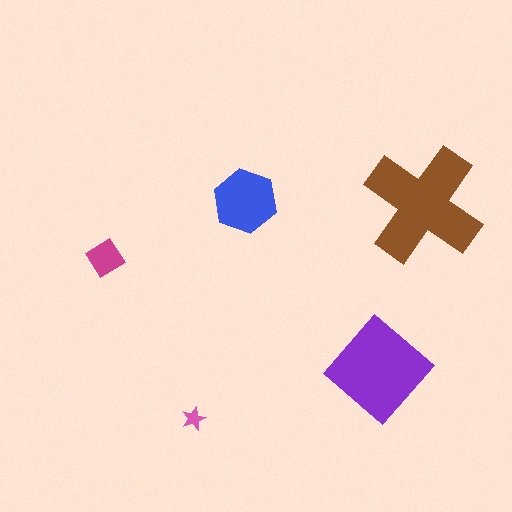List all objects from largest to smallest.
The brown cross, the purple diamond, the blue hexagon, the magenta diamond, the pink star.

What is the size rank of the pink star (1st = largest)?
5th.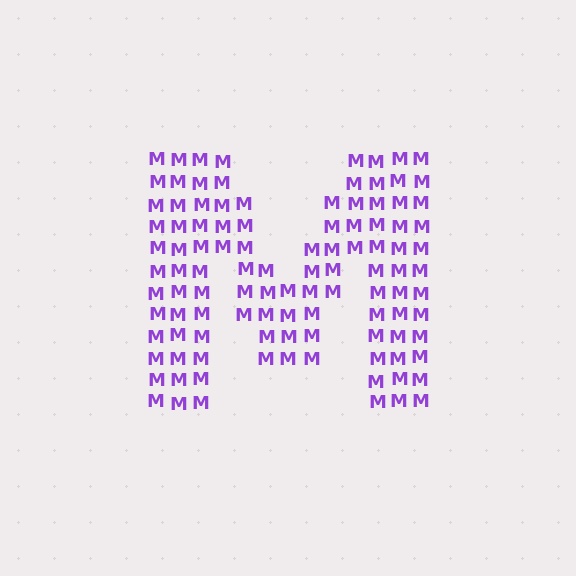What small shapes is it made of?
It is made of small letter M's.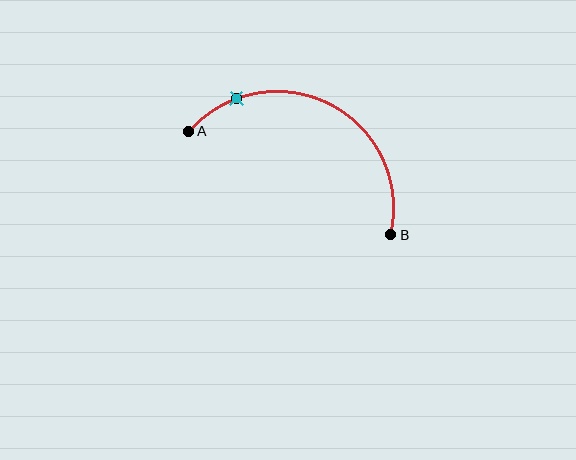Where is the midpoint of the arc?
The arc midpoint is the point on the curve farthest from the straight line joining A and B. It sits above that line.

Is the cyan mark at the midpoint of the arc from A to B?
No. The cyan mark lies on the arc but is closer to endpoint A. The arc midpoint would be at the point on the curve equidistant along the arc from both A and B.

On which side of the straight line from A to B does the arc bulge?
The arc bulges above the straight line connecting A and B.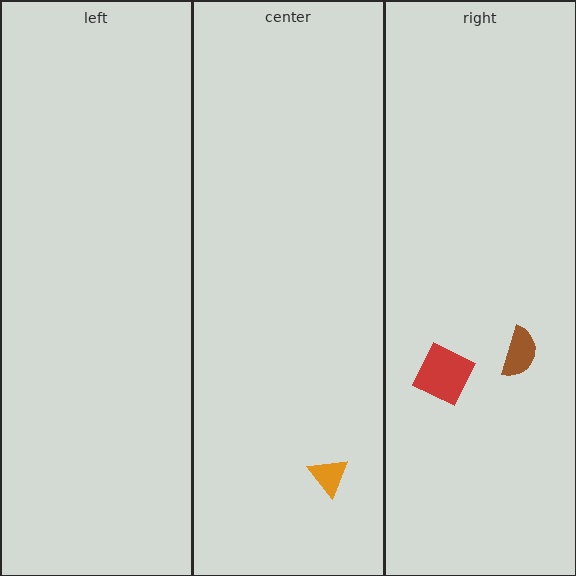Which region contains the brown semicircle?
The right region.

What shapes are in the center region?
The orange triangle.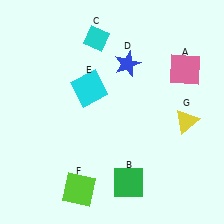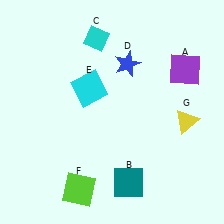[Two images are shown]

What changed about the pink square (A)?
In Image 1, A is pink. In Image 2, it changed to purple.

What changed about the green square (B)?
In Image 1, B is green. In Image 2, it changed to teal.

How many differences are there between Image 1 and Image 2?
There are 2 differences between the two images.